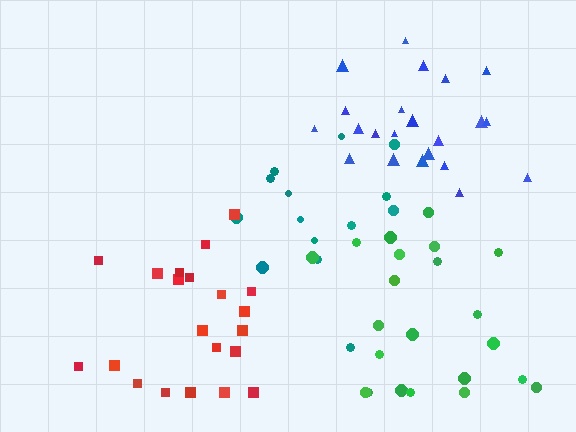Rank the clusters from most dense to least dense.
blue, teal, red, green.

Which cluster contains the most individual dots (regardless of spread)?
Blue (22).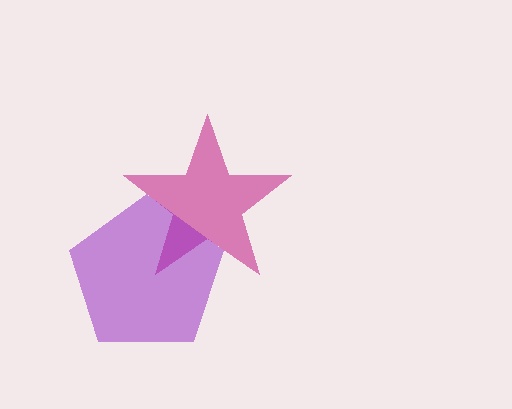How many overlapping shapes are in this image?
There are 2 overlapping shapes in the image.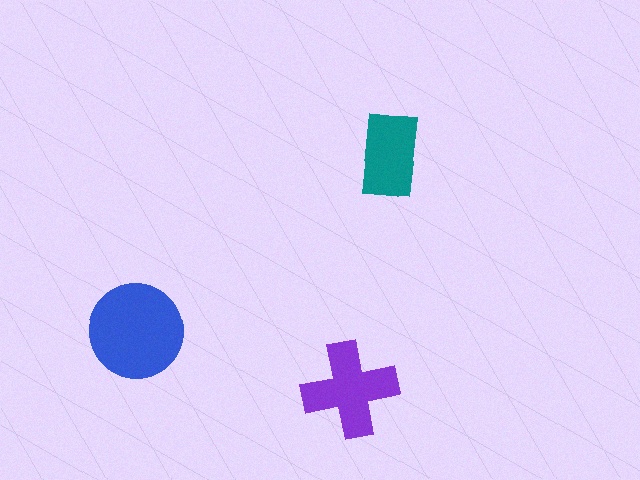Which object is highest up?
The teal rectangle is topmost.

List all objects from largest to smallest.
The blue circle, the purple cross, the teal rectangle.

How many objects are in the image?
There are 3 objects in the image.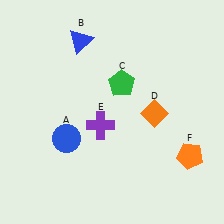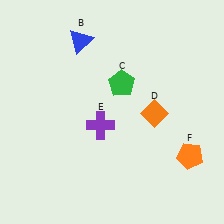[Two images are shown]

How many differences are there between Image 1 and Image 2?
There is 1 difference between the two images.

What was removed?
The blue circle (A) was removed in Image 2.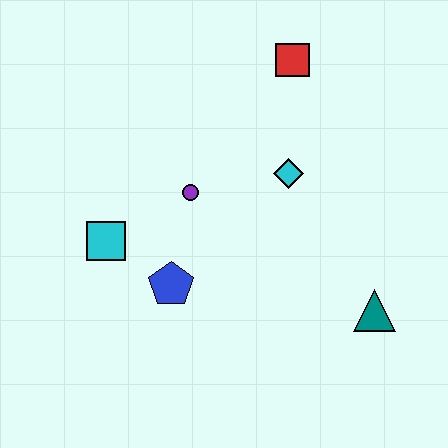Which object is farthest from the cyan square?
The teal triangle is farthest from the cyan square.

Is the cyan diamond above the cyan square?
Yes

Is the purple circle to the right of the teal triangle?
No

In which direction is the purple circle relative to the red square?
The purple circle is below the red square.